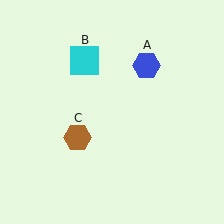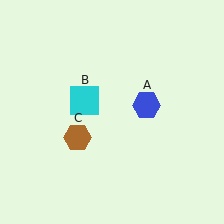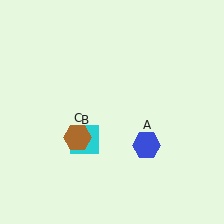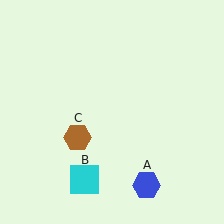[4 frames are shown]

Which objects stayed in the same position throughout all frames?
Brown hexagon (object C) remained stationary.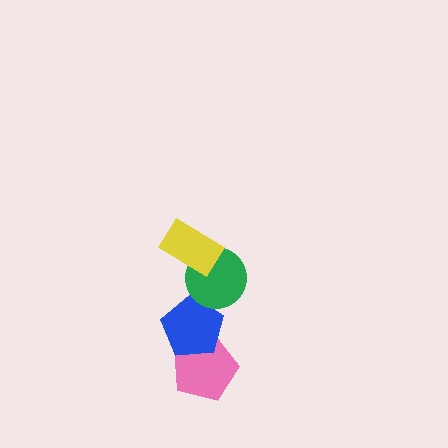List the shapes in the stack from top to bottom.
From top to bottom: the yellow rectangle, the green circle, the blue pentagon, the pink pentagon.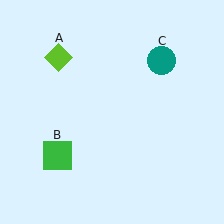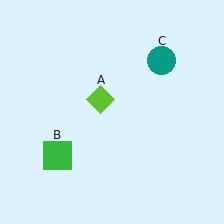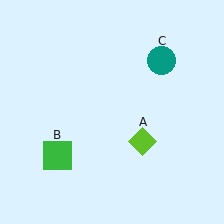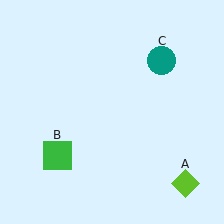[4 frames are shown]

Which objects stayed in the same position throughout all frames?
Green square (object B) and teal circle (object C) remained stationary.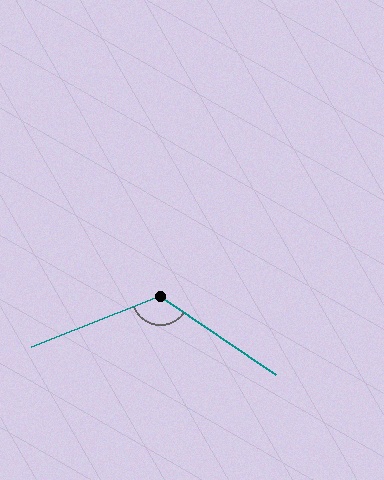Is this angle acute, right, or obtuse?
It is obtuse.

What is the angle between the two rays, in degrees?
Approximately 124 degrees.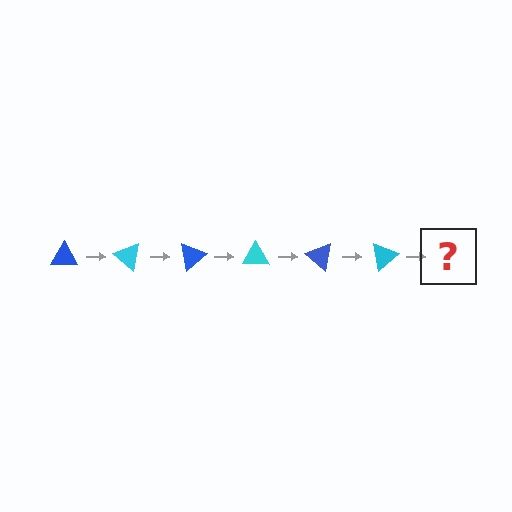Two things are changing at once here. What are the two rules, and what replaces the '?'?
The two rules are that it rotates 40 degrees each step and the color cycles through blue and cyan. The '?' should be a blue triangle, rotated 240 degrees from the start.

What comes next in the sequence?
The next element should be a blue triangle, rotated 240 degrees from the start.